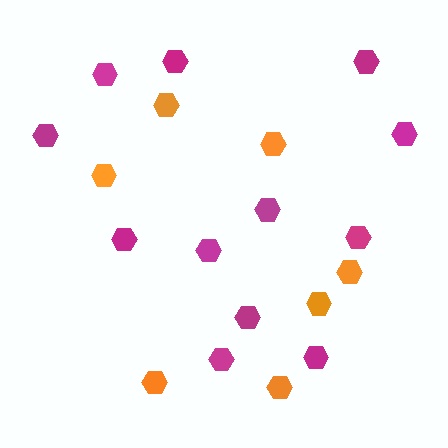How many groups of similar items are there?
There are 2 groups: one group of orange hexagons (7) and one group of magenta hexagons (12).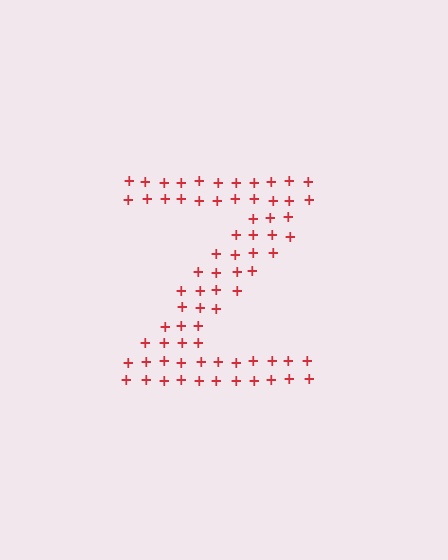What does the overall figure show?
The overall figure shows the letter Z.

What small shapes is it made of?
It is made of small plus signs.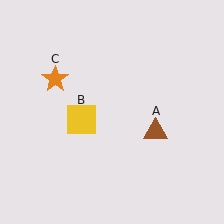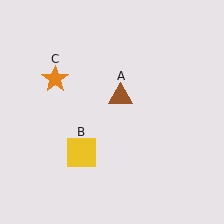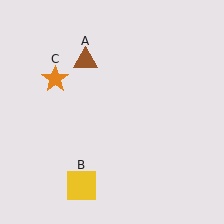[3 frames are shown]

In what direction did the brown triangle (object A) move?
The brown triangle (object A) moved up and to the left.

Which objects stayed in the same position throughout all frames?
Orange star (object C) remained stationary.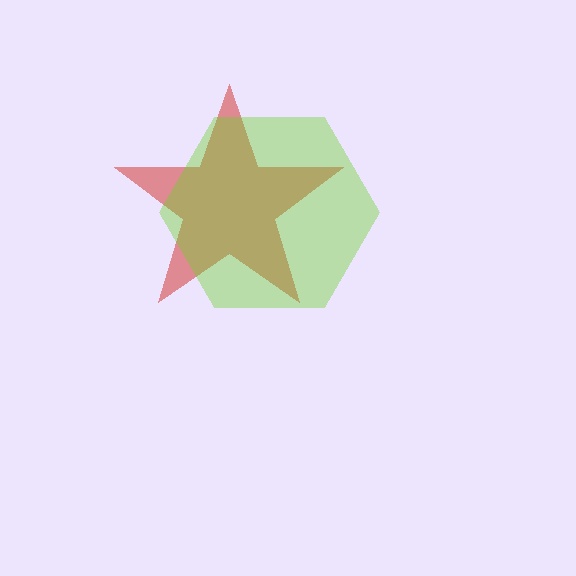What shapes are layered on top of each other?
The layered shapes are: a red star, a lime hexagon.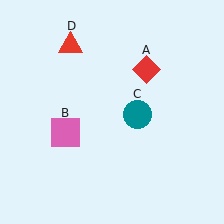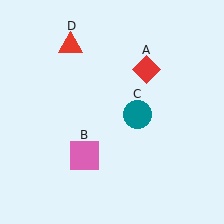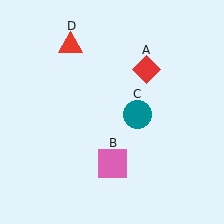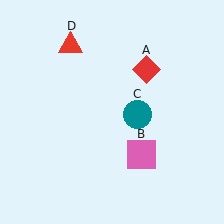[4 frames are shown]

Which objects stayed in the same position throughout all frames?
Red diamond (object A) and teal circle (object C) and red triangle (object D) remained stationary.